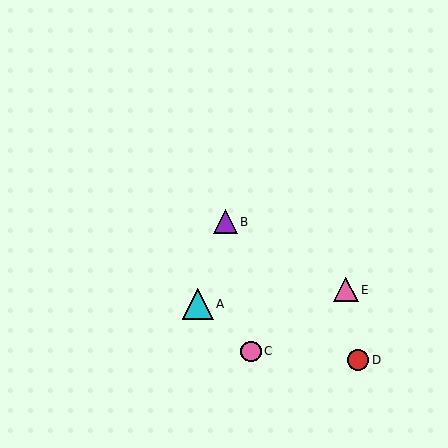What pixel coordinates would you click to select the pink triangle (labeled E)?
Click at (346, 290) to select the pink triangle E.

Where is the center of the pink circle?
The center of the pink circle is at (251, 351).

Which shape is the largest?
The cyan triangle (labeled A) is the largest.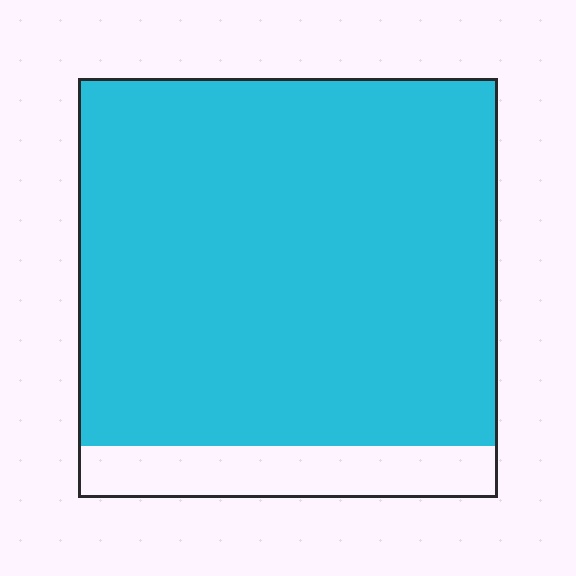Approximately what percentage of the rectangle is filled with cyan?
Approximately 90%.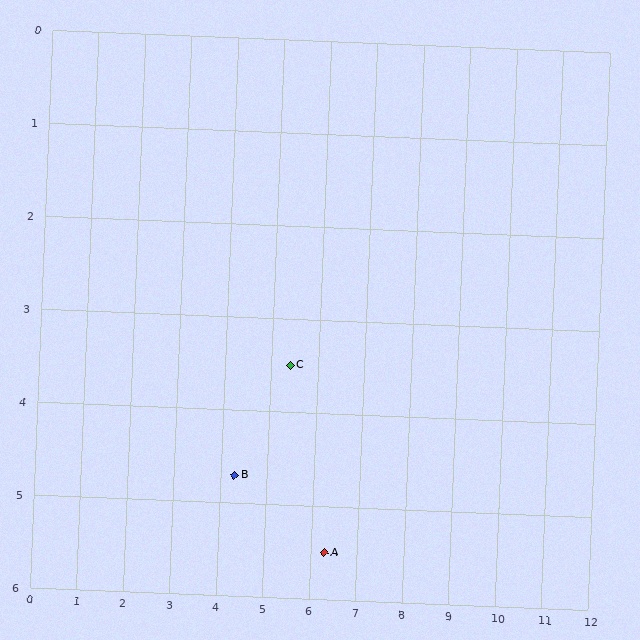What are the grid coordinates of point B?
Point B is at approximately (4.3, 4.7).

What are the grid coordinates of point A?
Point A is at approximately (6.3, 5.5).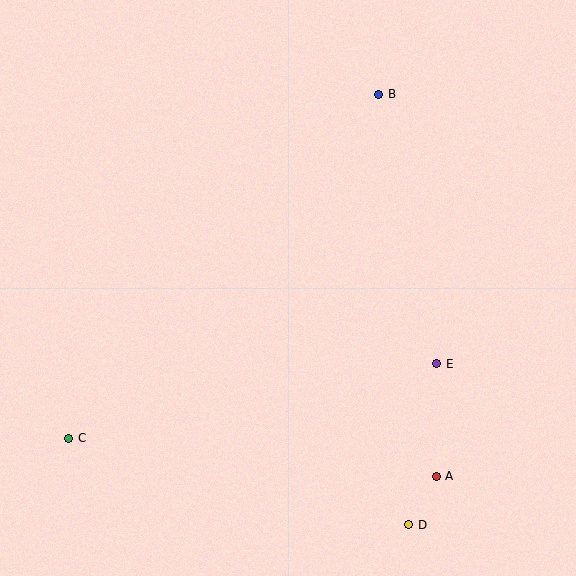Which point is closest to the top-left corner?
Point B is closest to the top-left corner.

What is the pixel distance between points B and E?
The distance between B and E is 276 pixels.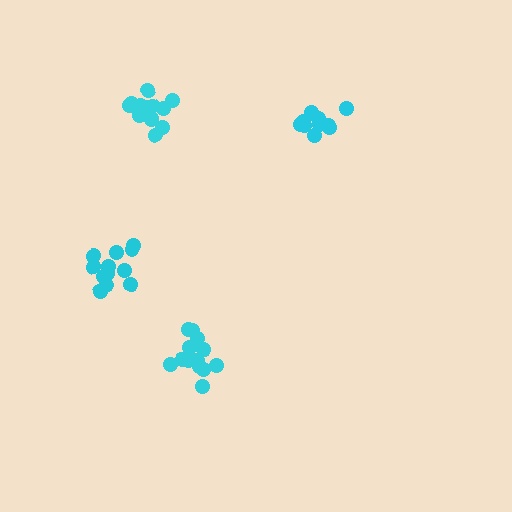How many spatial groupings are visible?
There are 4 spatial groupings.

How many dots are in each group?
Group 1: 12 dots, Group 2: 13 dots, Group 3: 11 dots, Group 4: 13 dots (49 total).